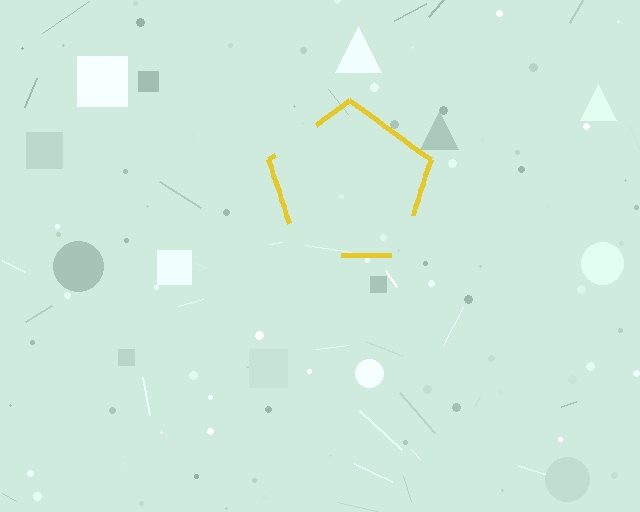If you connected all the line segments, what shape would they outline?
They would outline a pentagon.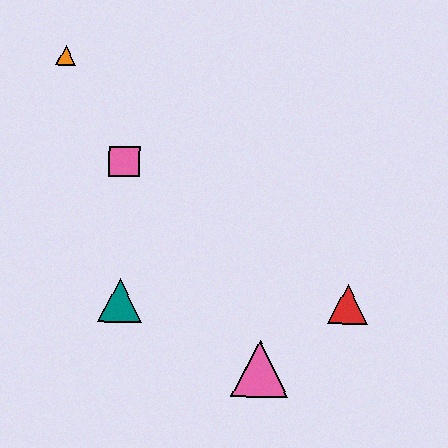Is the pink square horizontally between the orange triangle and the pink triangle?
Yes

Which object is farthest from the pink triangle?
The orange triangle is farthest from the pink triangle.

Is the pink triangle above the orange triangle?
No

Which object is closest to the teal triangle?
The pink square is closest to the teal triangle.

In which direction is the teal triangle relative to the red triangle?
The teal triangle is to the left of the red triangle.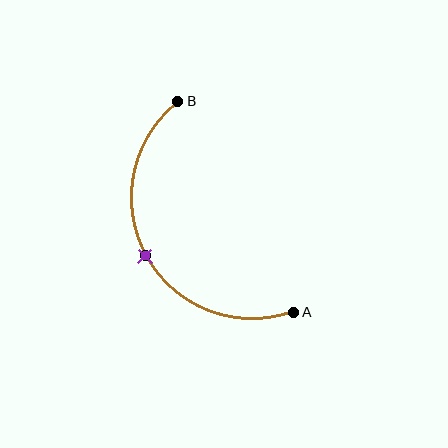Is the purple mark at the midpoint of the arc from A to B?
Yes. The purple mark lies on the arc at equal arc-length from both A and B — it is the arc midpoint.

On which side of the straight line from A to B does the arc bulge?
The arc bulges to the left of the straight line connecting A and B.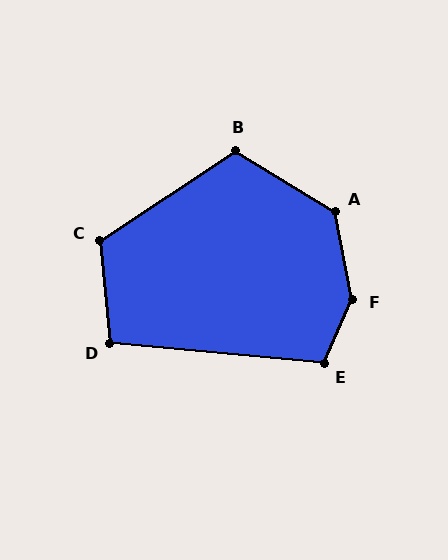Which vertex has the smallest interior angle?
D, at approximately 101 degrees.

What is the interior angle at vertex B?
Approximately 115 degrees (obtuse).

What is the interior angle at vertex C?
Approximately 118 degrees (obtuse).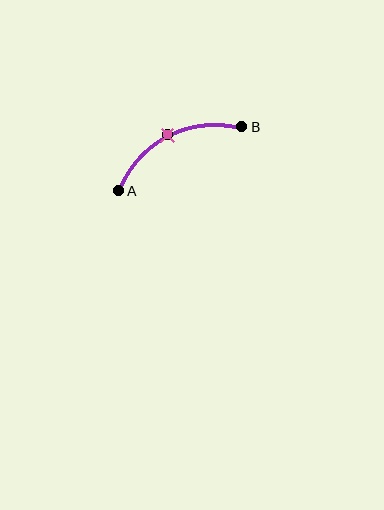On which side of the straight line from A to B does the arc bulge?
The arc bulges above the straight line connecting A and B.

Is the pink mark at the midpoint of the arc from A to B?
Yes. The pink mark lies on the arc at equal arc-length from both A and B — it is the arc midpoint.